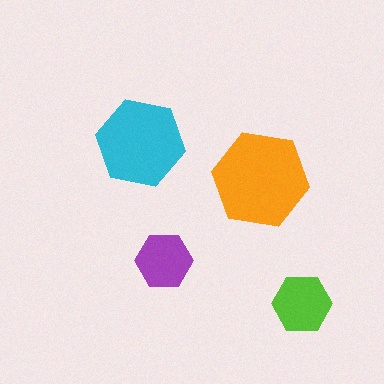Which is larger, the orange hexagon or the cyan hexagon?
The orange one.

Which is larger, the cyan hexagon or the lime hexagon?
The cyan one.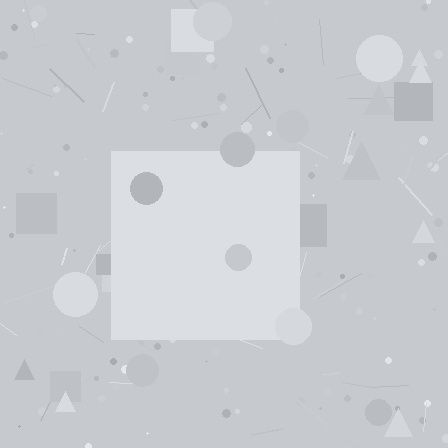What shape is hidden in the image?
A square is hidden in the image.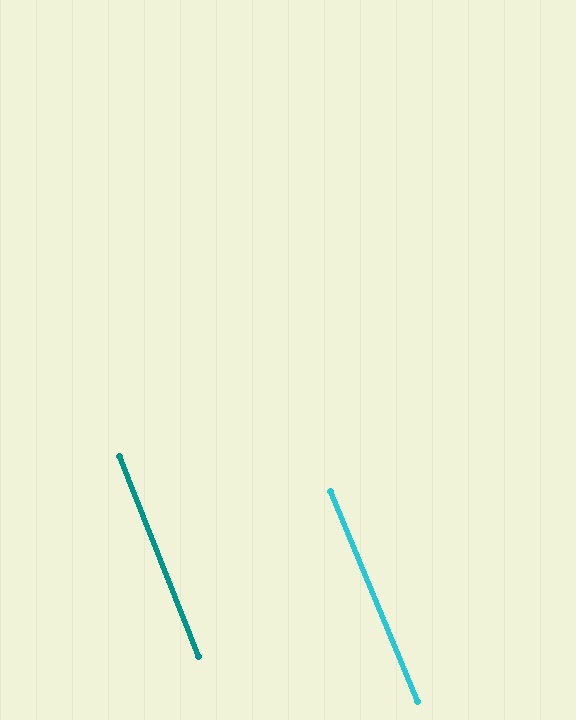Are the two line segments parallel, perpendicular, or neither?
Parallel — their directions differ by only 0.8°.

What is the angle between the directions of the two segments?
Approximately 1 degree.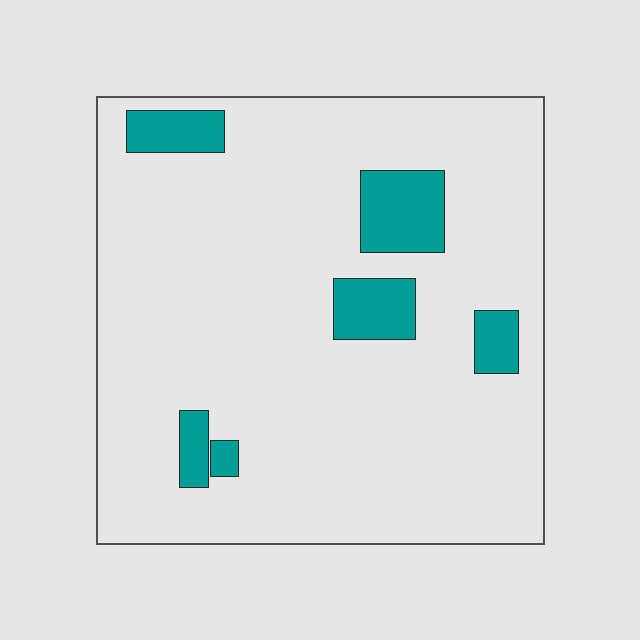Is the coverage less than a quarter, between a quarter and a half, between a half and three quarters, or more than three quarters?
Less than a quarter.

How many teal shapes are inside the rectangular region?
6.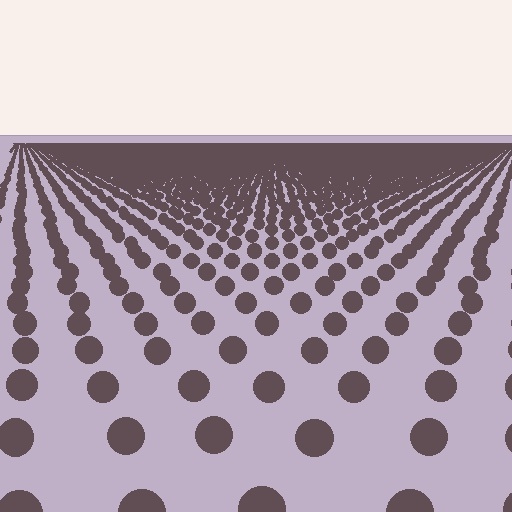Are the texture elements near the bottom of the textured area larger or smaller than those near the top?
Larger. Near the bottom, elements are closer to the viewer and appear at a bigger on-screen size.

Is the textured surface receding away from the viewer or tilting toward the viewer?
The surface is receding away from the viewer. Texture elements get smaller and denser toward the top.